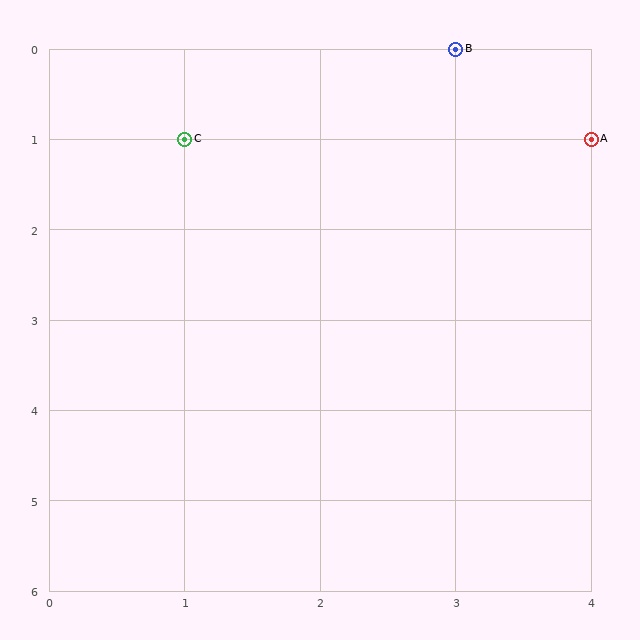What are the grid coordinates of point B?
Point B is at grid coordinates (3, 0).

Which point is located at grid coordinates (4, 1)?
Point A is at (4, 1).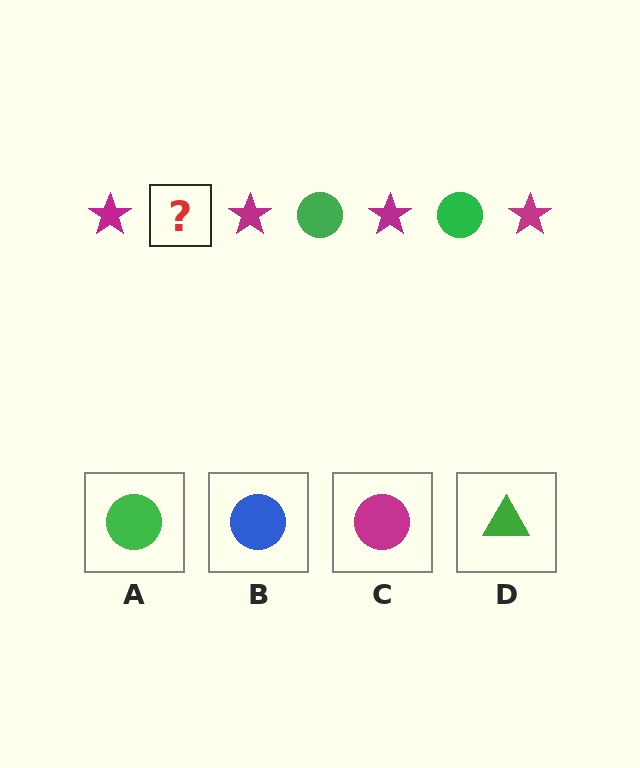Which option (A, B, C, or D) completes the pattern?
A.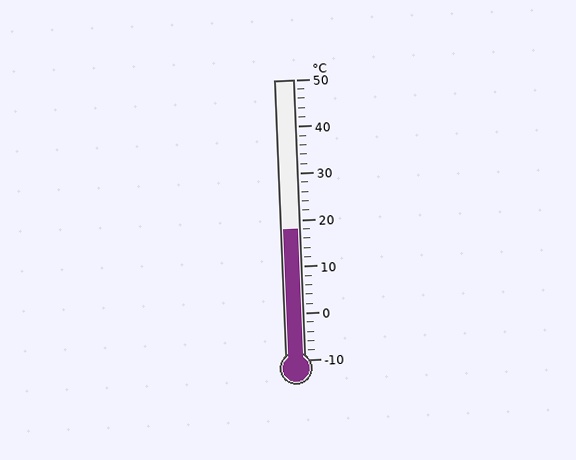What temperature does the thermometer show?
The thermometer shows approximately 18°C.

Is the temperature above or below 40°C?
The temperature is below 40°C.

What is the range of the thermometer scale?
The thermometer scale ranges from -10°C to 50°C.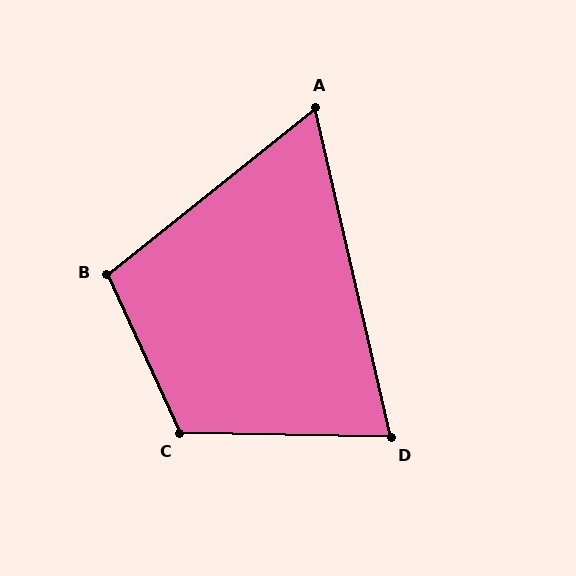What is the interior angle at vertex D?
Approximately 76 degrees (acute).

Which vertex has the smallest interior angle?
A, at approximately 64 degrees.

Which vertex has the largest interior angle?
C, at approximately 116 degrees.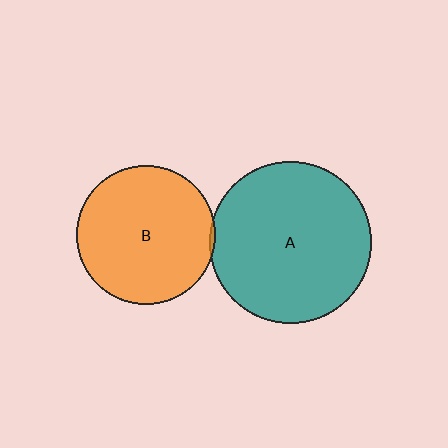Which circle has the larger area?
Circle A (teal).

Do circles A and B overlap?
Yes.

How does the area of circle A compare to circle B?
Approximately 1.3 times.